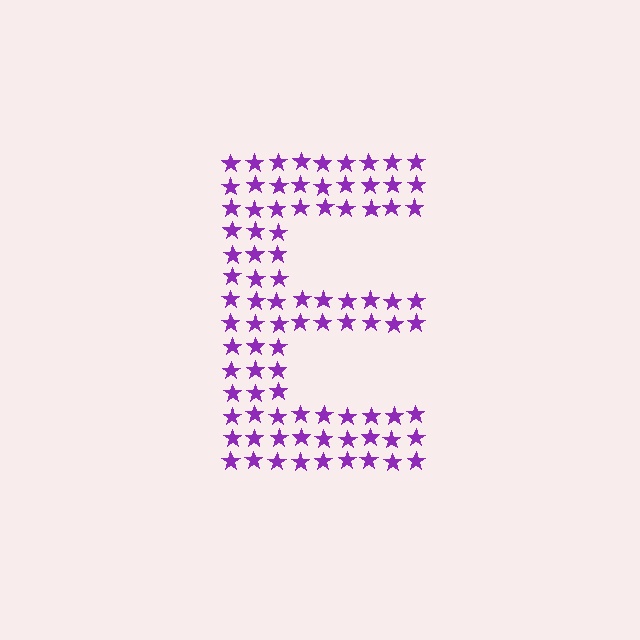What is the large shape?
The large shape is the letter E.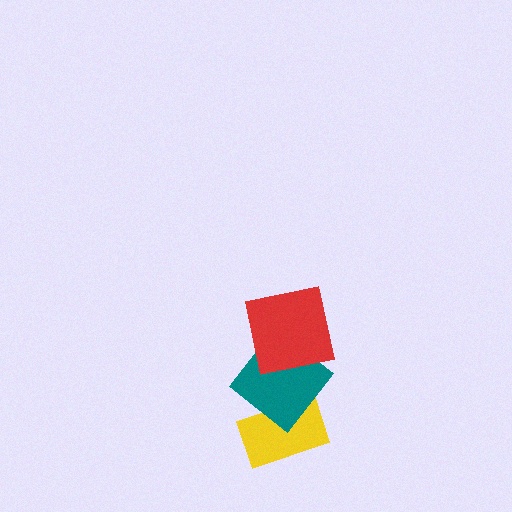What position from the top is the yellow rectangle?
The yellow rectangle is 3rd from the top.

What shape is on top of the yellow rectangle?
The teal diamond is on top of the yellow rectangle.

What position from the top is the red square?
The red square is 1st from the top.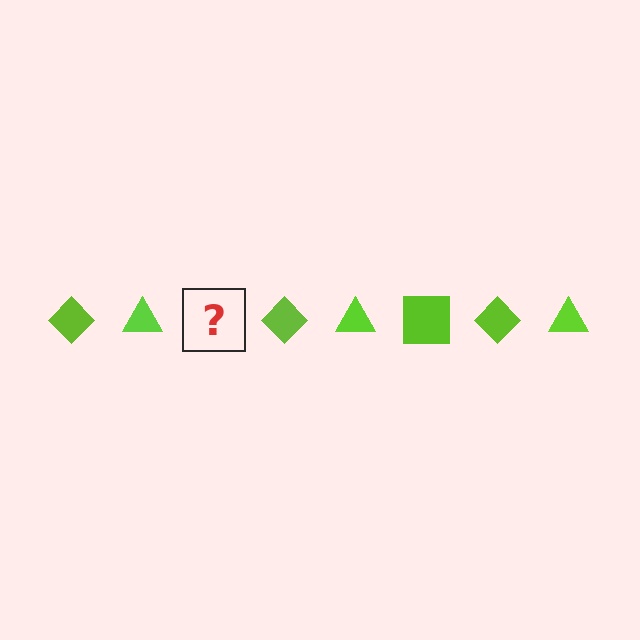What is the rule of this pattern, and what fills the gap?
The rule is that the pattern cycles through diamond, triangle, square shapes in lime. The gap should be filled with a lime square.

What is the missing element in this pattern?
The missing element is a lime square.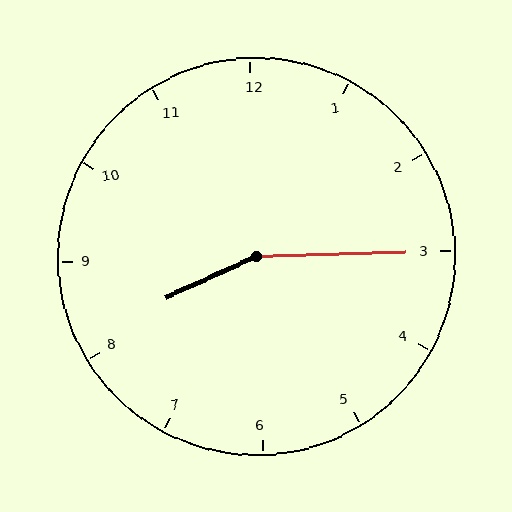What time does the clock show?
8:15.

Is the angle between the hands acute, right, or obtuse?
It is obtuse.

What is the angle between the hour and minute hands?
Approximately 158 degrees.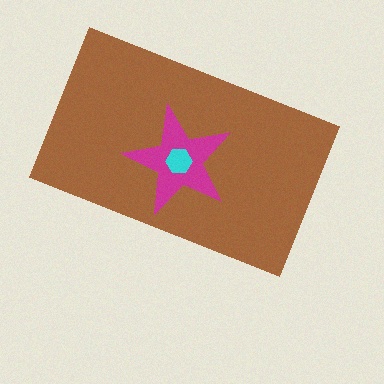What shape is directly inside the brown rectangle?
The magenta star.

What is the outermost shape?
The brown rectangle.